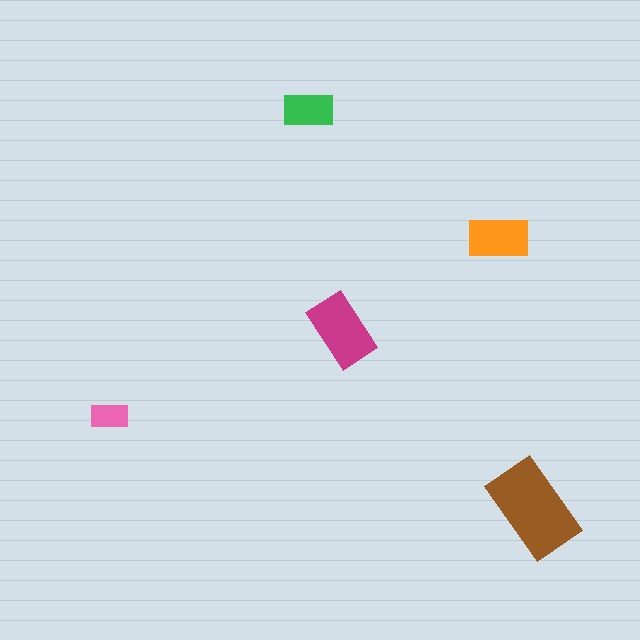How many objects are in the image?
There are 5 objects in the image.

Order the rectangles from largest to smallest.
the brown one, the magenta one, the orange one, the green one, the pink one.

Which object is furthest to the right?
The brown rectangle is rightmost.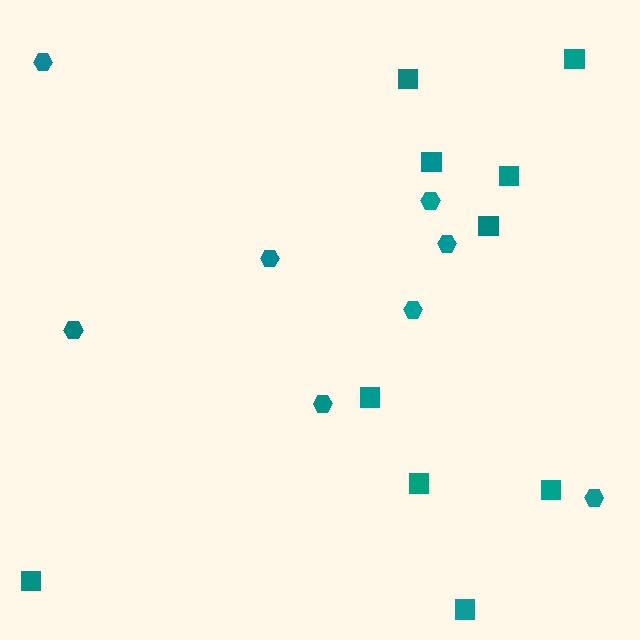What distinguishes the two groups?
There are 2 groups: one group of hexagons (8) and one group of squares (10).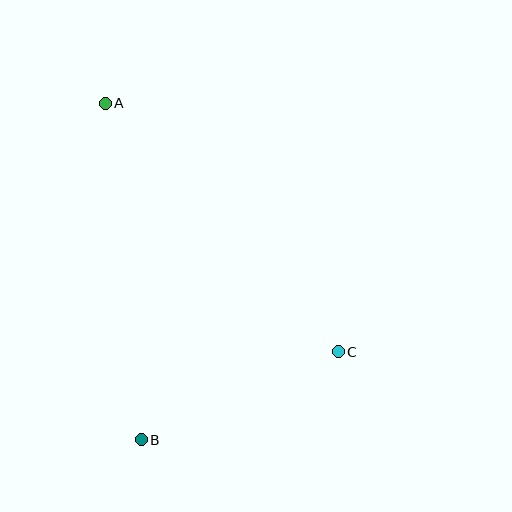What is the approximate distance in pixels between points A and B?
The distance between A and B is approximately 338 pixels.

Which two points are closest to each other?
Points B and C are closest to each other.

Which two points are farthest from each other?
Points A and C are farthest from each other.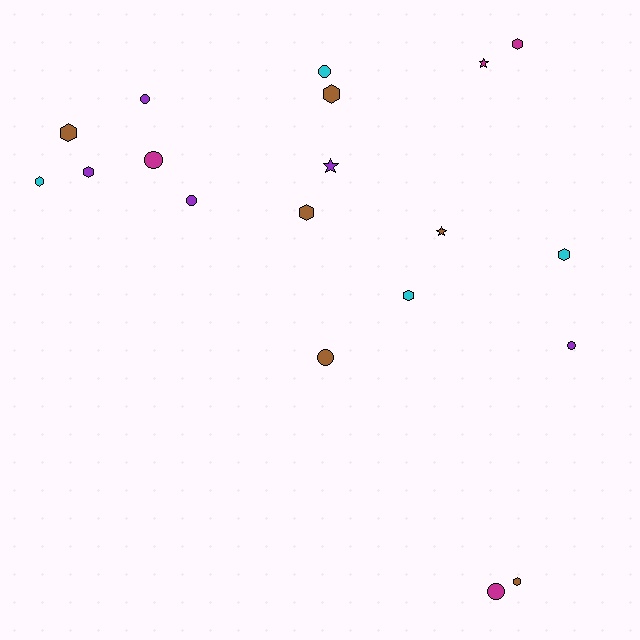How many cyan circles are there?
There is 1 cyan circle.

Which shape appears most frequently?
Hexagon, with 9 objects.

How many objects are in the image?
There are 19 objects.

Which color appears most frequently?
Brown, with 6 objects.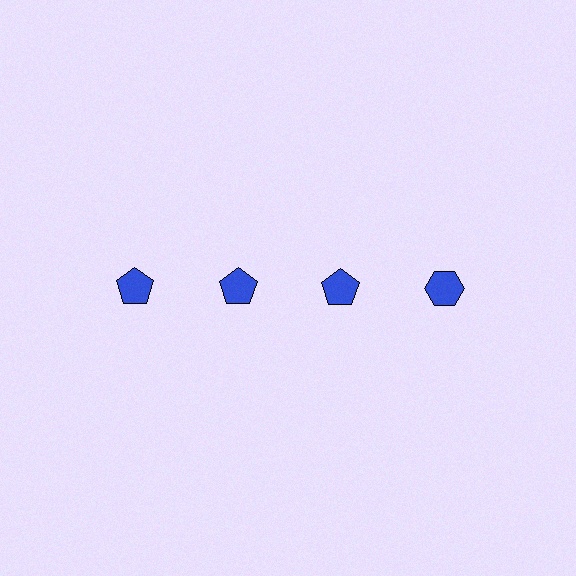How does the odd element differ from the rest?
It has a different shape: hexagon instead of pentagon.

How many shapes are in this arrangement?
There are 4 shapes arranged in a grid pattern.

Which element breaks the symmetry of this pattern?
The blue hexagon in the top row, second from right column breaks the symmetry. All other shapes are blue pentagons.